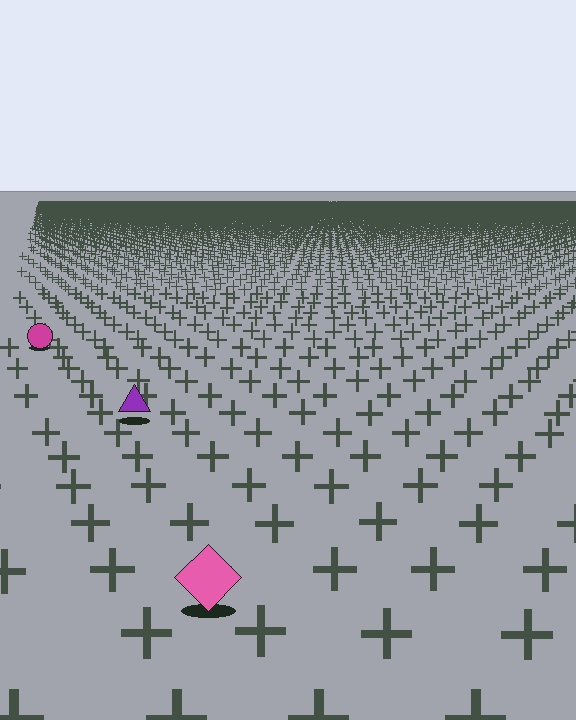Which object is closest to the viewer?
The pink diamond is closest. The texture marks near it are larger and more spread out.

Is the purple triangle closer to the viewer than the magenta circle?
Yes. The purple triangle is closer — you can tell from the texture gradient: the ground texture is coarser near it.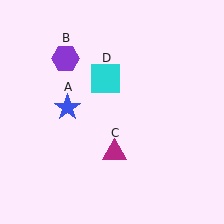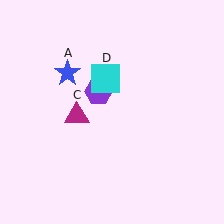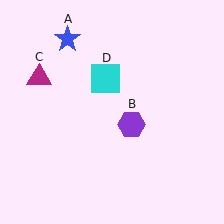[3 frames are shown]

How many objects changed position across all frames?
3 objects changed position: blue star (object A), purple hexagon (object B), magenta triangle (object C).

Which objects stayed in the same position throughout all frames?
Cyan square (object D) remained stationary.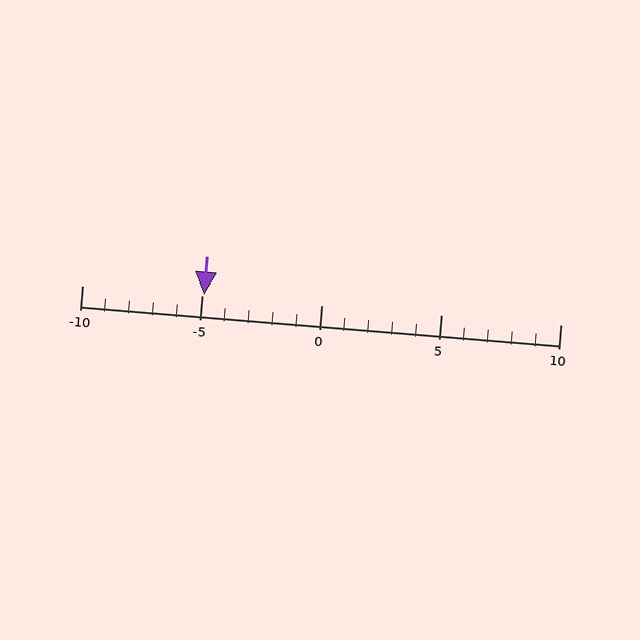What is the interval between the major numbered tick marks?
The major tick marks are spaced 5 units apart.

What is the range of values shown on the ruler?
The ruler shows values from -10 to 10.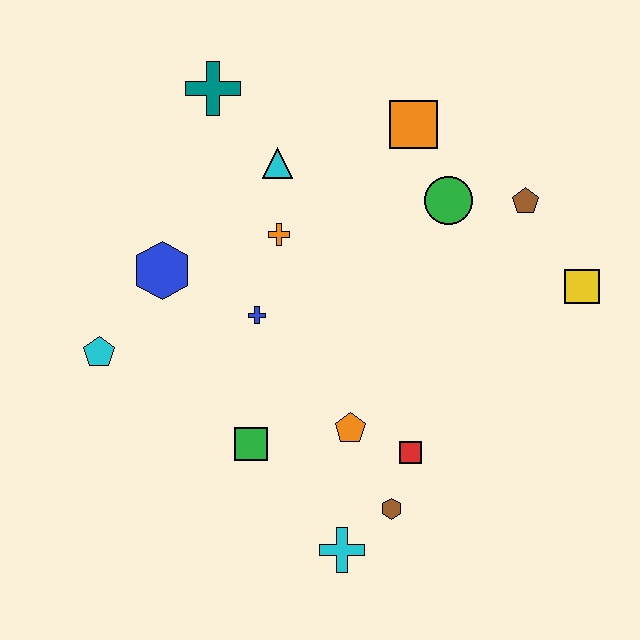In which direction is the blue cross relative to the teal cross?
The blue cross is below the teal cross.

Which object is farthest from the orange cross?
The cyan cross is farthest from the orange cross.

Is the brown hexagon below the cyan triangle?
Yes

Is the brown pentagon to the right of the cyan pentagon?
Yes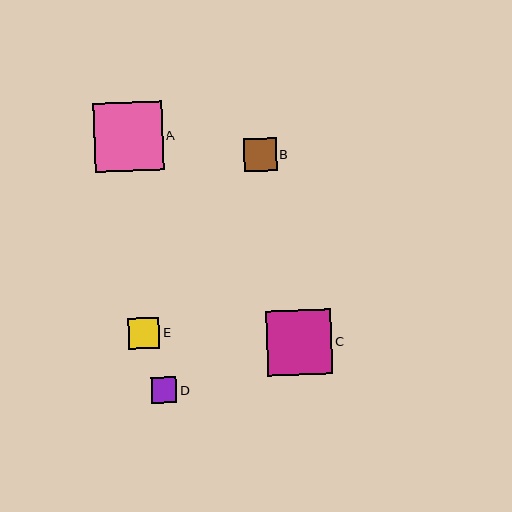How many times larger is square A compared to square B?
Square A is approximately 2.1 times the size of square B.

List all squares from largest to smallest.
From largest to smallest: A, C, B, E, D.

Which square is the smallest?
Square D is the smallest with a size of approximately 25 pixels.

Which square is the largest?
Square A is the largest with a size of approximately 69 pixels.